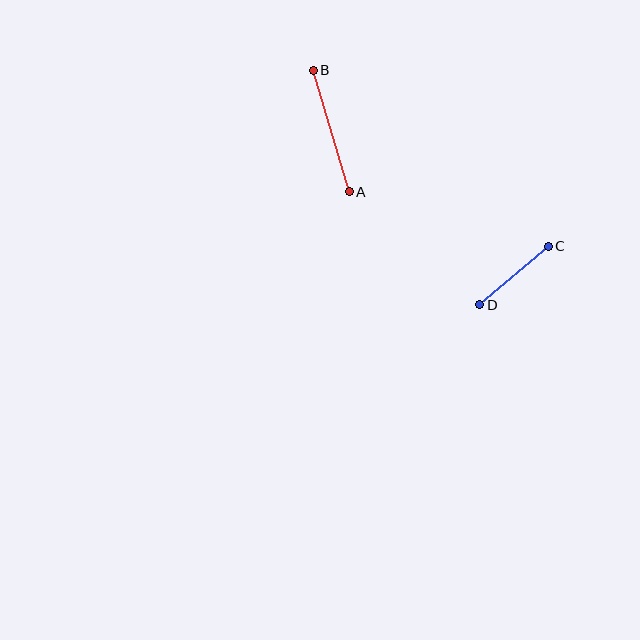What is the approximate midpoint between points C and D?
The midpoint is at approximately (514, 275) pixels.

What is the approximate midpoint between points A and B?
The midpoint is at approximately (331, 131) pixels.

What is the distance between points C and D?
The distance is approximately 90 pixels.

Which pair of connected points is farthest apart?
Points A and B are farthest apart.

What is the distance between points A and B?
The distance is approximately 127 pixels.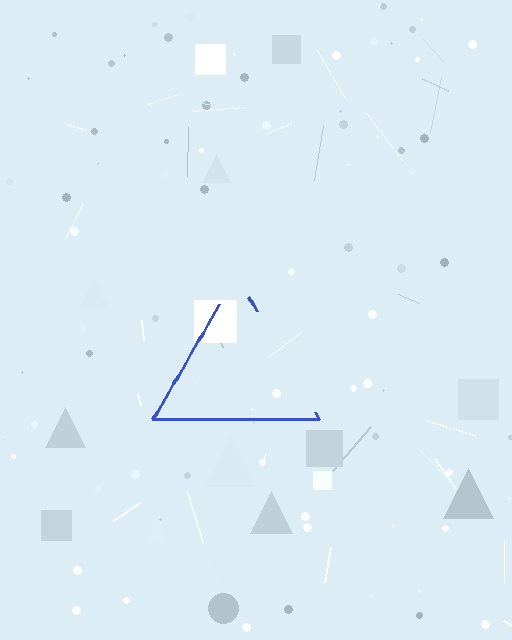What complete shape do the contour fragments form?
The contour fragments form a triangle.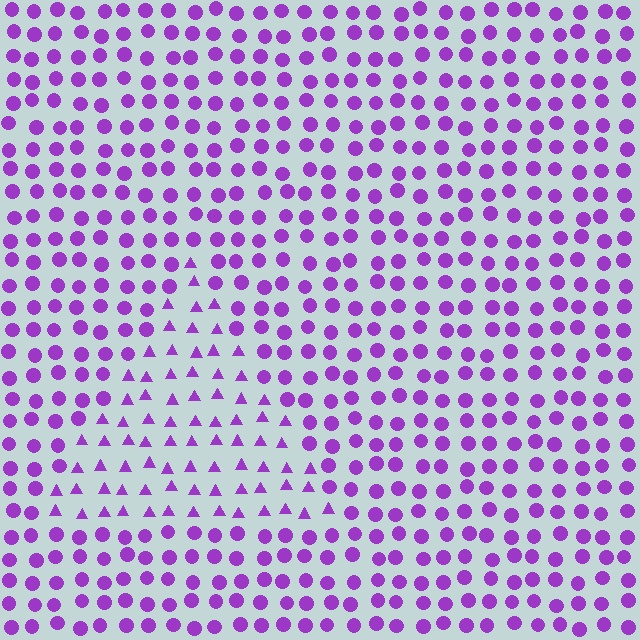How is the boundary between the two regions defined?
The boundary is defined by a change in element shape: triangles inside vs. circles outside. All elements share the same color and spacing.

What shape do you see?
I see a triangle.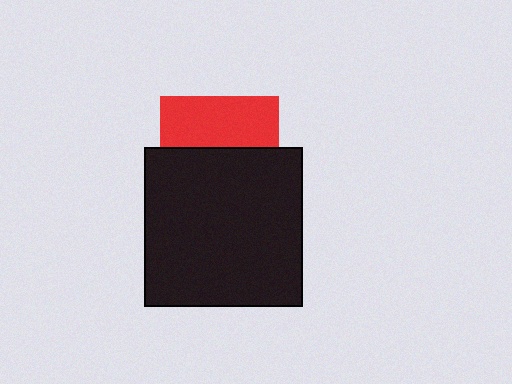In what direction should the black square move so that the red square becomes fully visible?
The black square should move down. That is the shortest direction to clear the overlap and leave the red square fully visible.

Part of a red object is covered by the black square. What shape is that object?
It is a square.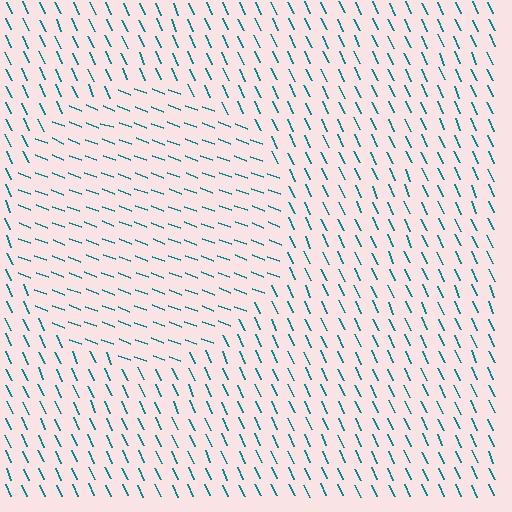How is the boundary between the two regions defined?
The boundary is defined purely by a change in line orientation (approximately 45 degrees difference). All lines are the same color and thickness.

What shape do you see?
I see a circle.